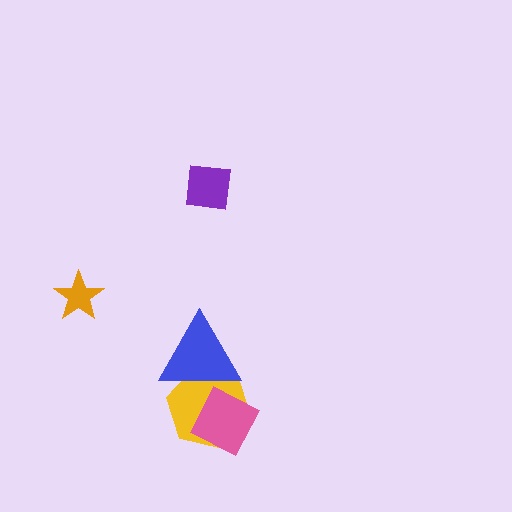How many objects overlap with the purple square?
0 objects overlap with the purple square.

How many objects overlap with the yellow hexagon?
2 objects overlap with the yellow hexagon.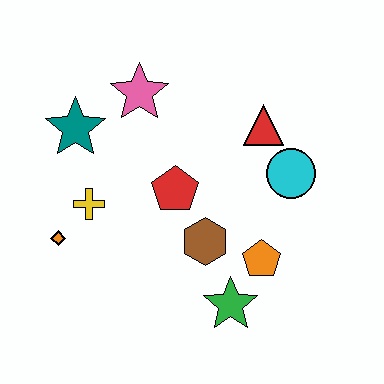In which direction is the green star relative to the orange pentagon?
The green star is below the orange pentagon.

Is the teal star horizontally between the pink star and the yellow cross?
No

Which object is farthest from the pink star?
The green star is farthest from the pink star.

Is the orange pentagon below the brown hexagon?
Yes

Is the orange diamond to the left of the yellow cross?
Yes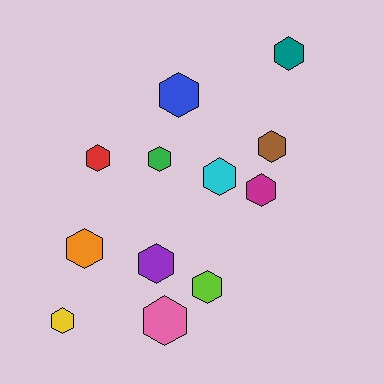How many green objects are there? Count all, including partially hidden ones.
There is 1 green object.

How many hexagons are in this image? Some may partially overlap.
There are 12 hexagons.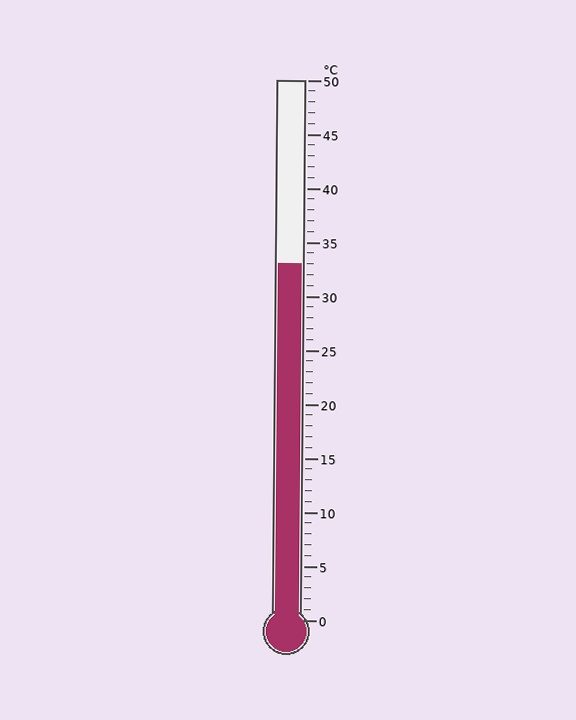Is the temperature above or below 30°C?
The temperature is above 30°C.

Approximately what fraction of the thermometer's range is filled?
The thermometer is filled to approximately 65% of its range.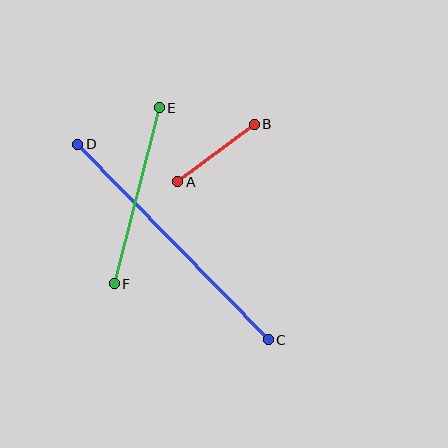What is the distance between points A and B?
The distance is approximately 95 pixels.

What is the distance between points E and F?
The distance is approximately 181 pixels.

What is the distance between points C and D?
The distance is approximately 273 pixels.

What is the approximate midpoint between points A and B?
The midpoint is at approximately (216, 153) pixels.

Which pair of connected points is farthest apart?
Points C and D are farthest apart.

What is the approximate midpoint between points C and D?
The midpoint is at approximately (173, 242) pixels.